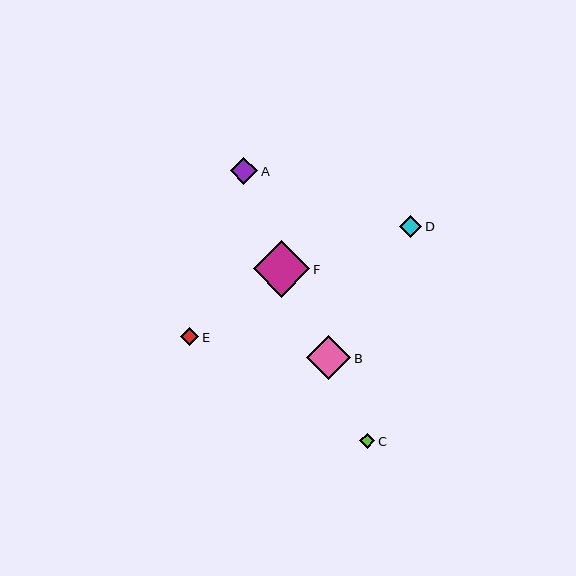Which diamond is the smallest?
Diamond C is the smallest with a size of approximately 16 pixels.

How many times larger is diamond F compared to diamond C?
Diamond F is approximately 3.6 times the size of diamond C.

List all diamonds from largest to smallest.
From largest to smallest: F, B, A, D, E, C.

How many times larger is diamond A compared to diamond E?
Diamond A is approximately 1.5 times the size of diamond E.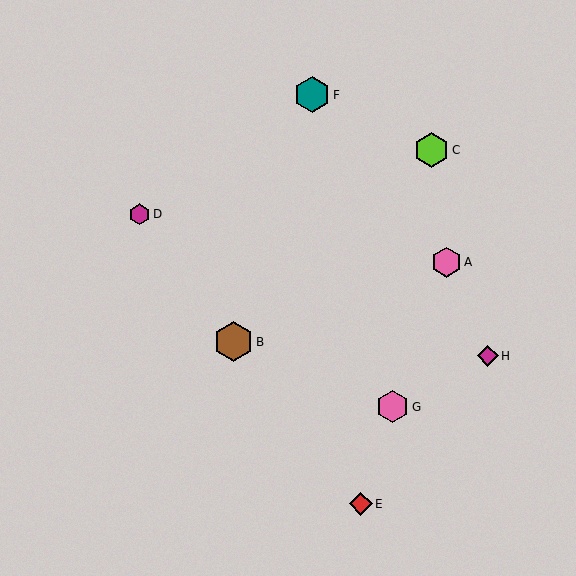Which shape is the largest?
The brown hexagon (labeled B) is the largest.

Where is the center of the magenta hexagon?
The center of the magenta hexagon is at (140, 214).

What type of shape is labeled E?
Shape E is a red diamond.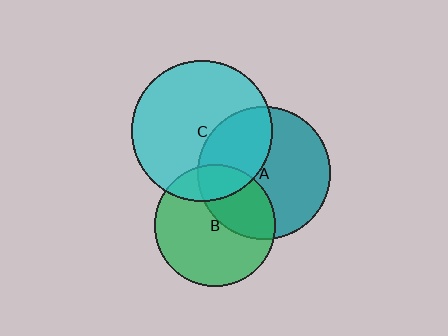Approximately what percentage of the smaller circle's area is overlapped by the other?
Approximately 35%.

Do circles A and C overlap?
Yes.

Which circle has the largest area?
Circle C (cyan).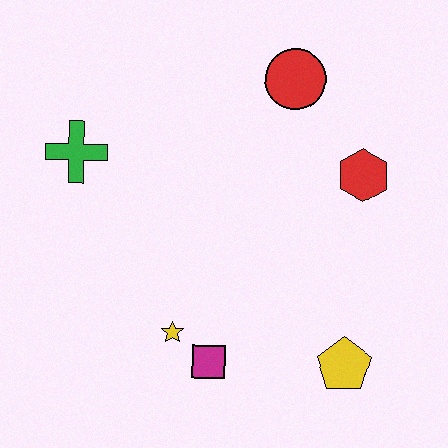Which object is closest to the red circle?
The red hexagon is closest to the red circle.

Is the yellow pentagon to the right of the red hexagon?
No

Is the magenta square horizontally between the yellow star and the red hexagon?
Yes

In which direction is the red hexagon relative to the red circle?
The red hexagon is below the red circle.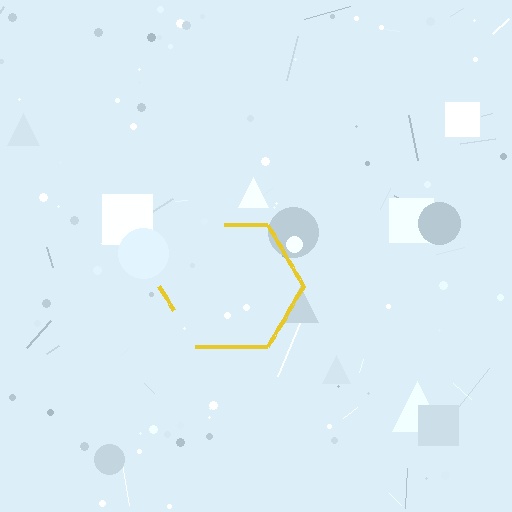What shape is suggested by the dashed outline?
The dashed outline suggests a hexagon.